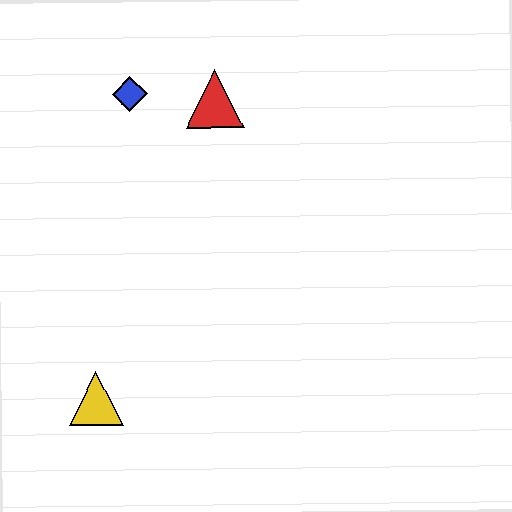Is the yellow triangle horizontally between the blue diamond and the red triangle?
No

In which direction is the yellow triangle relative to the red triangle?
The yellow triangle is below the red triangle.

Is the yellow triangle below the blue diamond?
Yes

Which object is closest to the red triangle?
The blue diamond is closest to the red triangle.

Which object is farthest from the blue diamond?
The yellow triangle is farthest from the blue diamond.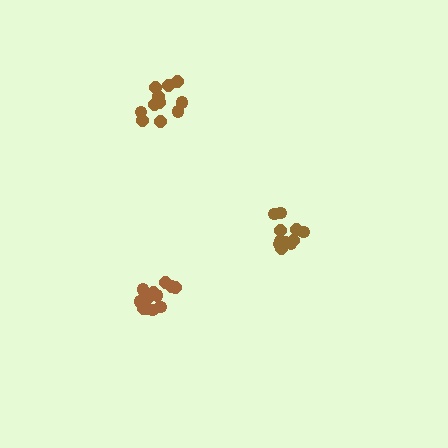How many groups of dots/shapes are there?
There are 3 groups.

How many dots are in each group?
Group 1: 11 dots, Group 2: 12 dots, Group 3: 14 dots (37 total).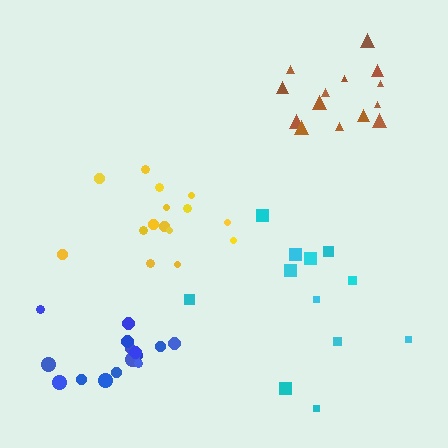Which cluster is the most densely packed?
Blue.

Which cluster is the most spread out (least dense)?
Cyan.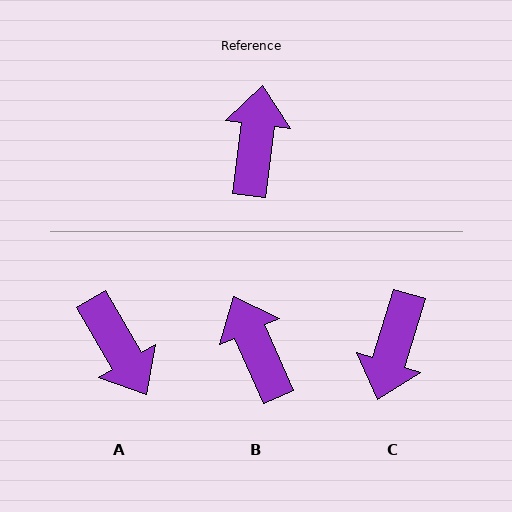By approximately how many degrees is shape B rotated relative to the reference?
Approximately 31 degrees counter-clockwise.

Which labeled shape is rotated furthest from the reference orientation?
C, about 170 degrees away.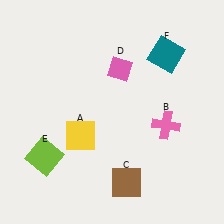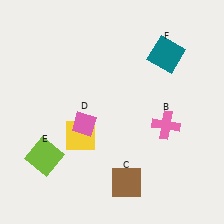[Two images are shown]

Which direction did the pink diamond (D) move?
The pink diamond (D) moved down.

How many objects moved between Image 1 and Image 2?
1 object moved between the two images.